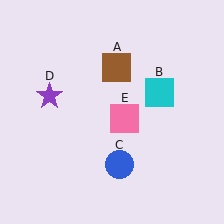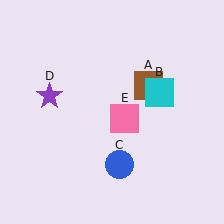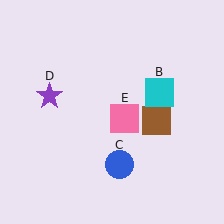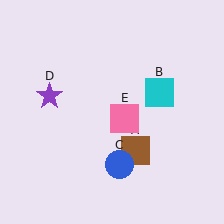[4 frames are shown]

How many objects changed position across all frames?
1 object changed position: brown square (object A).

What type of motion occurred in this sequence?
The brown square (object A) rotated clockwise around the center of the scene.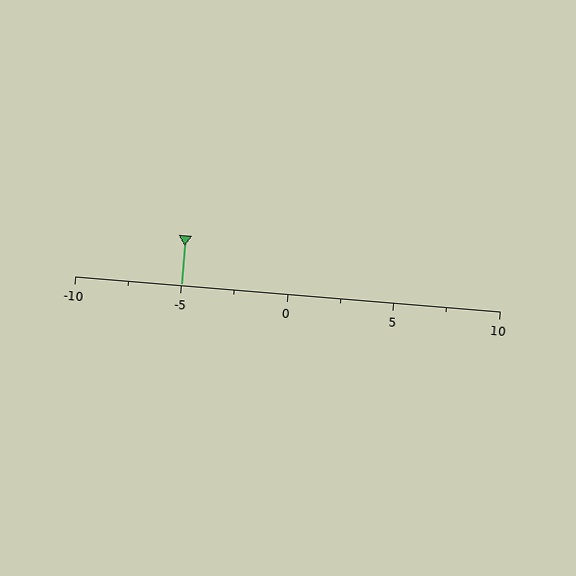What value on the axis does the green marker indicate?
The marker indicates approximately -5.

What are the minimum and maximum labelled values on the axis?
The axis runs from -10 to 10.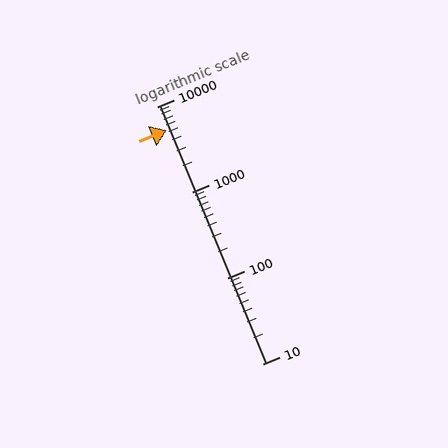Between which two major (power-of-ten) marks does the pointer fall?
The pointer is between 1000 and 10000.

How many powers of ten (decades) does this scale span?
The scale spans 3 decades, from 10 to 10000.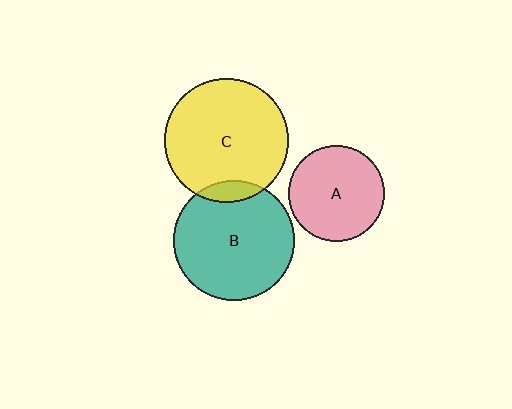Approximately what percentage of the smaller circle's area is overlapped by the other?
Approximately 10%.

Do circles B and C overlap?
Yes.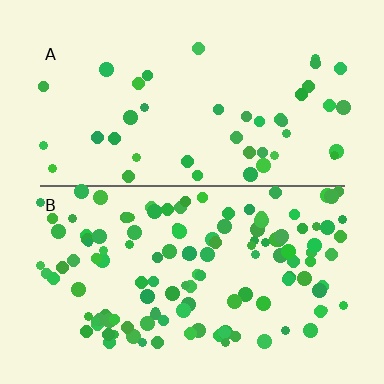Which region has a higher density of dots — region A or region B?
B (the bottom).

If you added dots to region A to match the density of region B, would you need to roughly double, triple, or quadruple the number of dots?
Approximately triple.